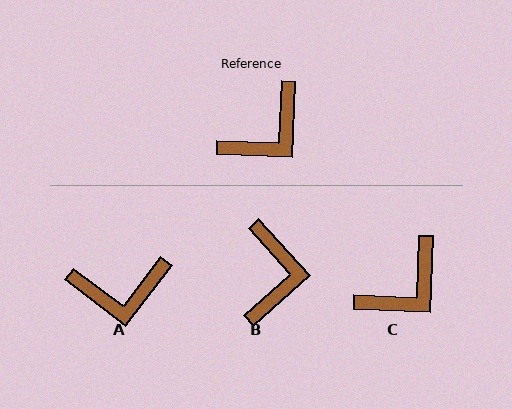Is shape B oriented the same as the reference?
No, it is off by about 44 degrees.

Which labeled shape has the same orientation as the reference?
C.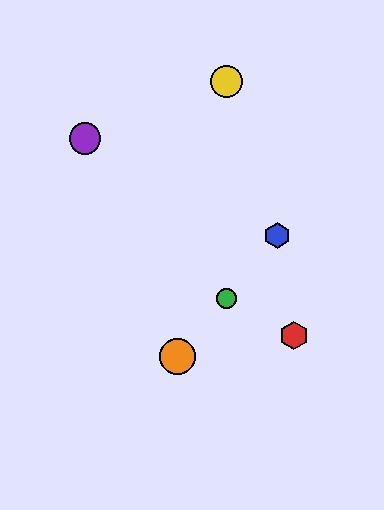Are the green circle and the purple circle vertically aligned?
No, the green circle is at x≈227 and the purple circle is at x≈85.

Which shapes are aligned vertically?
The green circle, the yellow circle are aligned vertically.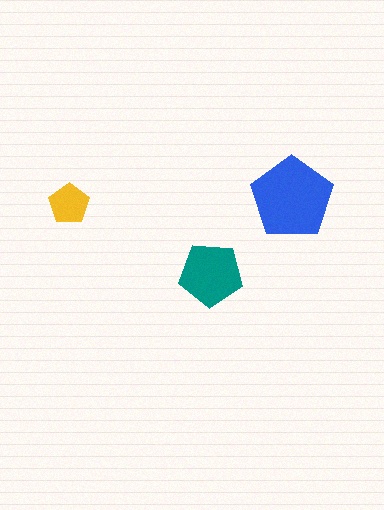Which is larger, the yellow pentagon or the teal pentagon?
The teal one.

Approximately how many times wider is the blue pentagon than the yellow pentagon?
About 2 times wider.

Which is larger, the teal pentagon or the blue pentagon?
The blue one.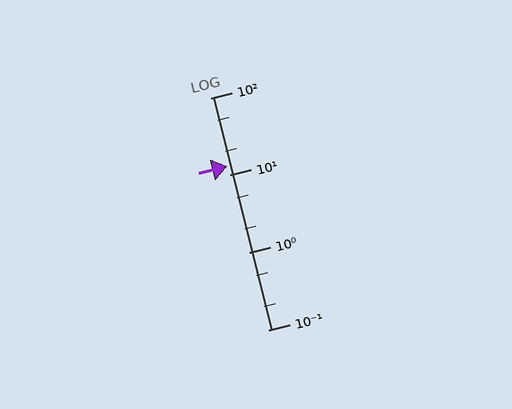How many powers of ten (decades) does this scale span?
The scale spans 3 decades, from 0.1 to 100.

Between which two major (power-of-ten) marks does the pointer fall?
The pointer is between 10 and 100.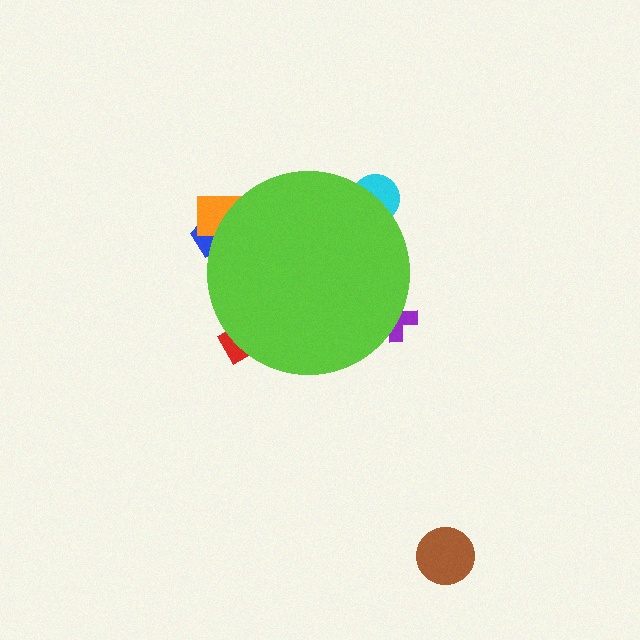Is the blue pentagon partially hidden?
Yes, the blue pentagon is partially hidden behind the lime circle.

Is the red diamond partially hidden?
Yes, the red diamond is partially hidden behind the lime circle.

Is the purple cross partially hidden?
Yes, the purple cross is partially hidden behind the lime circle.